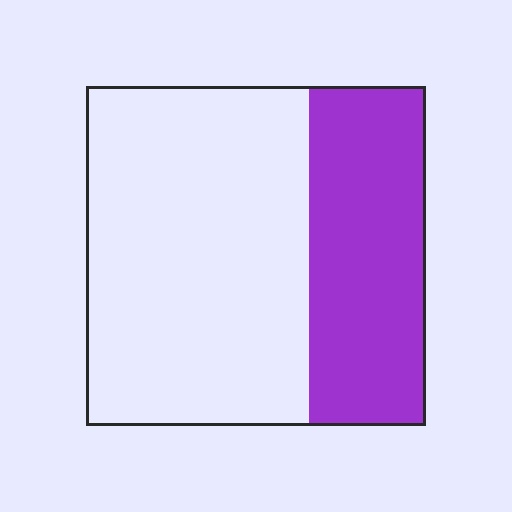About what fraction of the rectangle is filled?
About one third (1/3).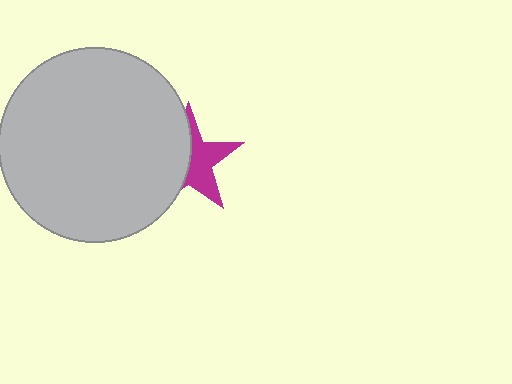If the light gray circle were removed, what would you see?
You would see the complete magenta star.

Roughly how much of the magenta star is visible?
About half of it is visible (roughly 50%).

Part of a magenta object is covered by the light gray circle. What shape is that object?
It is a star.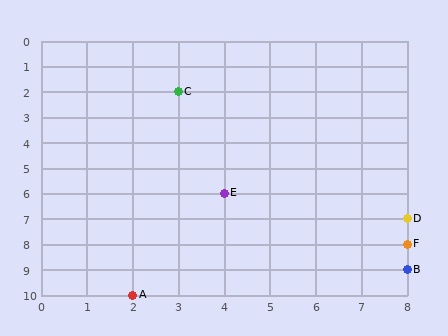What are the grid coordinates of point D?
Point D is at grid coordinates (8, 7).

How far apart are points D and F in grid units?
Points D and F are 1 row apart.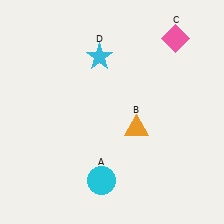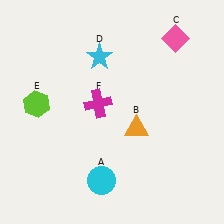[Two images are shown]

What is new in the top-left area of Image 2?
A lime hexagon (E) was added in the top-left area of Image 2.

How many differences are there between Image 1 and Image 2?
There are 2 differences between the two images.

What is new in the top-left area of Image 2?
A magenta cross (F) was added in the top-left area of Image 2.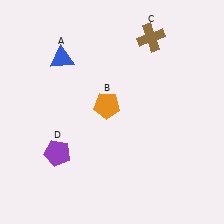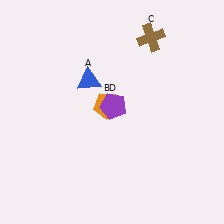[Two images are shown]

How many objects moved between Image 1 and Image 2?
2 objects moved between the two images.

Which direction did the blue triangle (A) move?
The blue triangle (A) moved right.